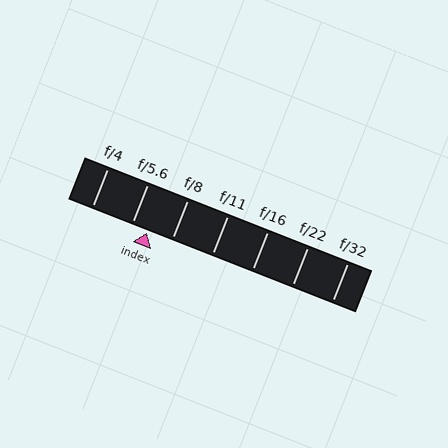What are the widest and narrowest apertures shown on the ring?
The widest aperture shown is f/4 and the narrowest is f/32.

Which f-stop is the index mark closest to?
The index mark is closest to f/5.6.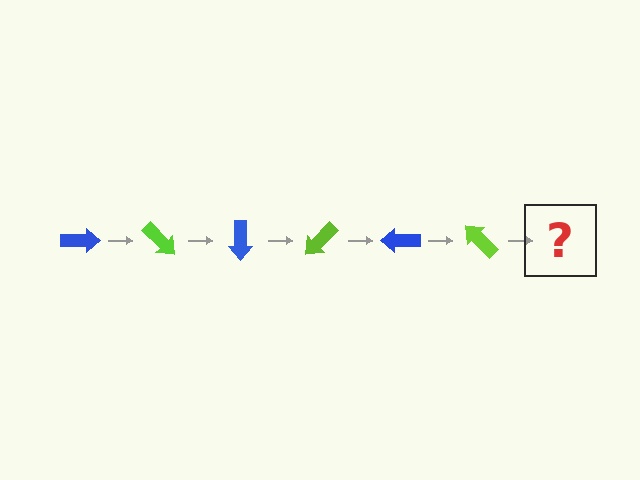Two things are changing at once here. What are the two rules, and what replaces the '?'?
The two rules are that it rotates 45 degrees each step and the color cycles through blue and lime. The '?' should be a blue arrow, rotated 270 degrees from the start.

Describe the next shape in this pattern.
It should be a blue arrow, rotated 270 degrees from the start.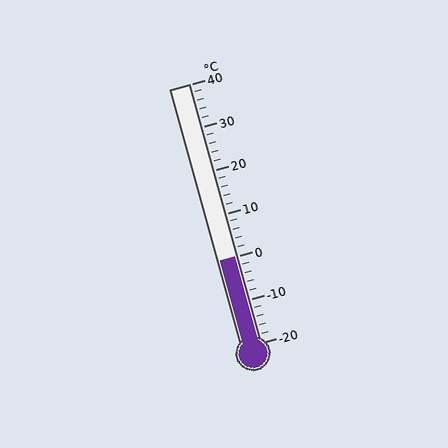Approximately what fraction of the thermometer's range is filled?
The thermometer is filled to approximately 35% of its range.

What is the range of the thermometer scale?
The thermometer scale ranges from -20°C to 40°C.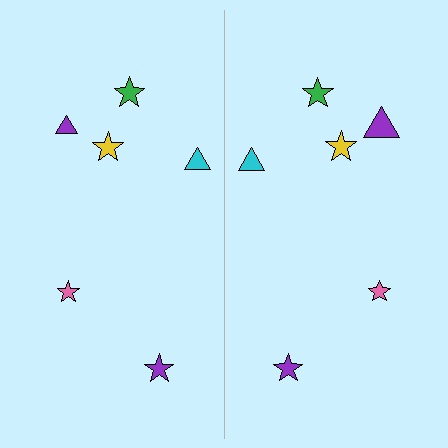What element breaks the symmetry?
The purple triangle on the right side has a different size than its mirror counterpart.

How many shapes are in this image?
There are 12 shapes in this image.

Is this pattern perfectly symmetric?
No, the pattern is not perfectly symmetric. The purple triangle on the right side has a different size than its mirror counterpart.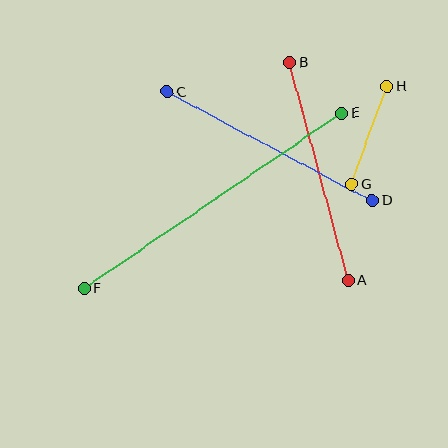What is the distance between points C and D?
The distance is approximately 232 pixels.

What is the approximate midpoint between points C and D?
The midpoint is at approximately (270, 146) pixels.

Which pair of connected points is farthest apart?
Points E and F are farthest apart.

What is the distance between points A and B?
The distance is approximately 226 pixels.